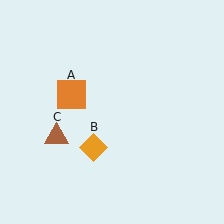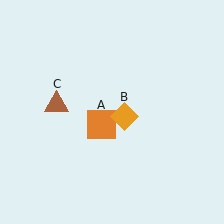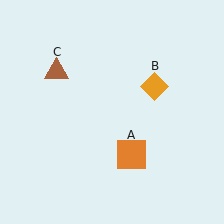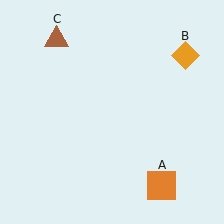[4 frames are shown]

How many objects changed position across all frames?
3 objects changed position: orange square (object A), orange diamond (object B), brown triangle (object C).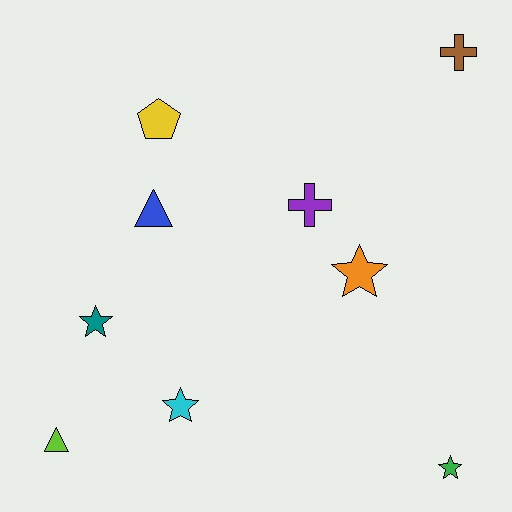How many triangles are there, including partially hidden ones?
There are 2 triangles.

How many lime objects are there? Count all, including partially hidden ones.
There is 1 lime object.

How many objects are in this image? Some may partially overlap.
There are 9 objects.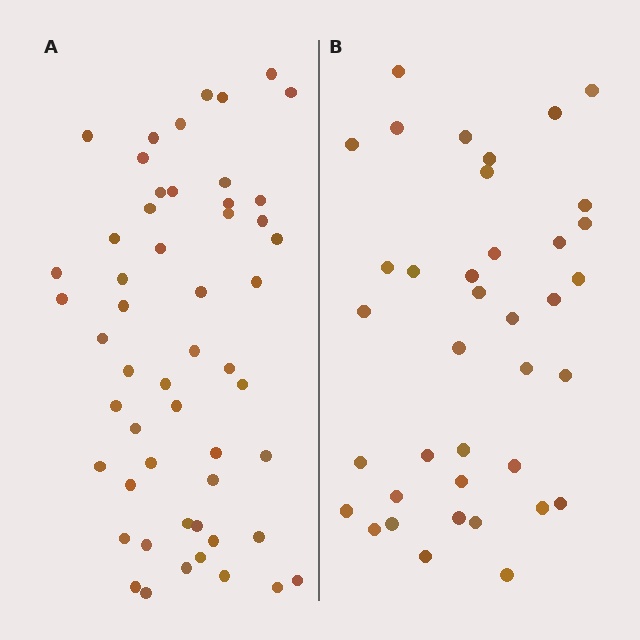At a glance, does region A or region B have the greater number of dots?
Region A (the left region) has more dots.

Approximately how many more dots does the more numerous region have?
Region A has approximately 15 more dots than region B.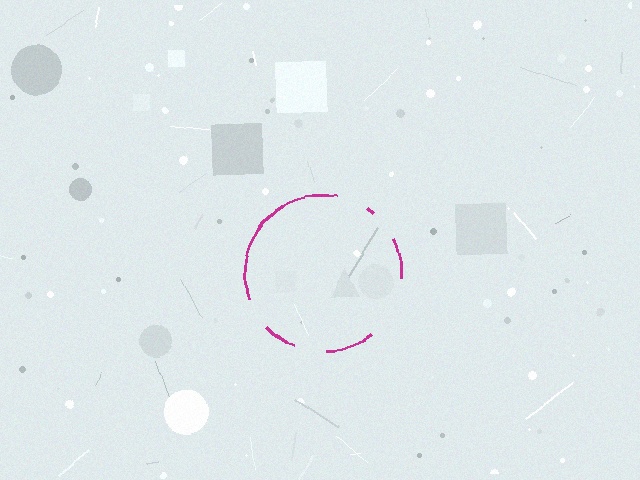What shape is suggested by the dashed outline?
The dashed outline suggests a circle.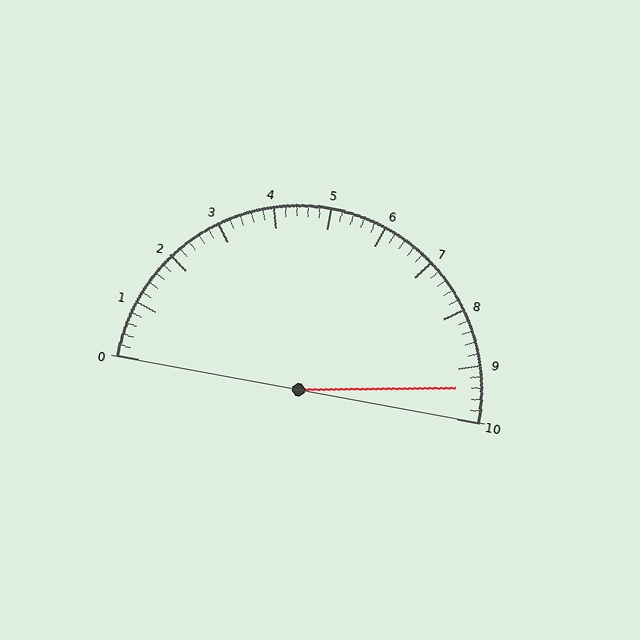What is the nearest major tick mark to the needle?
The nearest major tick mark is 9.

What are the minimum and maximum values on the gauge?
The gauge ranges from 0 to 10.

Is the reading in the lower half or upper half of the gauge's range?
The reading is in the upper half of the range (0 to 10).